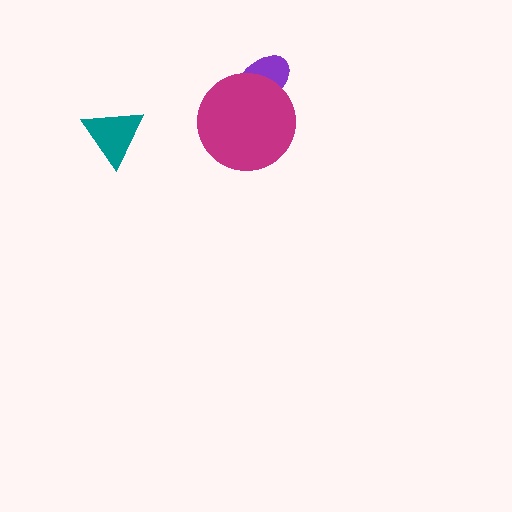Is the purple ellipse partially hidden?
Yes, it is partially covered by another shape.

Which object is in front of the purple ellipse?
The magenta circle is in front of the purple ellipse.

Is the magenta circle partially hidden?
No, no other shape covers it.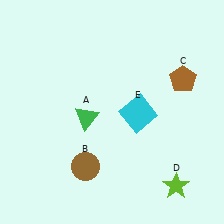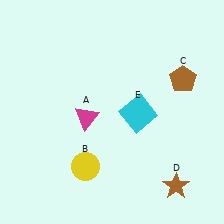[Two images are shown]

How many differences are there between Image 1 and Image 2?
There are 3 differences between the two images.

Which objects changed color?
A changed from green to magenta. B changed from brown to yellow. D changed from lime to brown.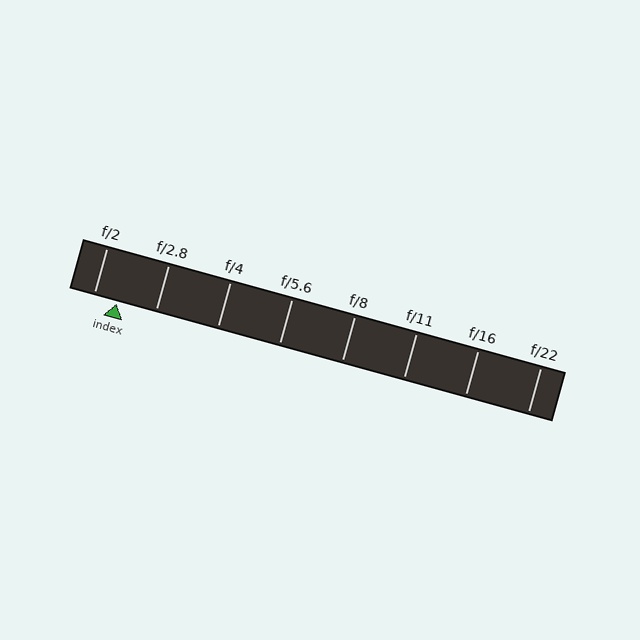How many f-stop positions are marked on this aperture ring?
There are 8 f-stop positions marked.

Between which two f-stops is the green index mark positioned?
The index mark is between f/2 and f/2.8.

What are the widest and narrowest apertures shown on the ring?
The widest aperture shown is f/2 and the narrowest is f/22.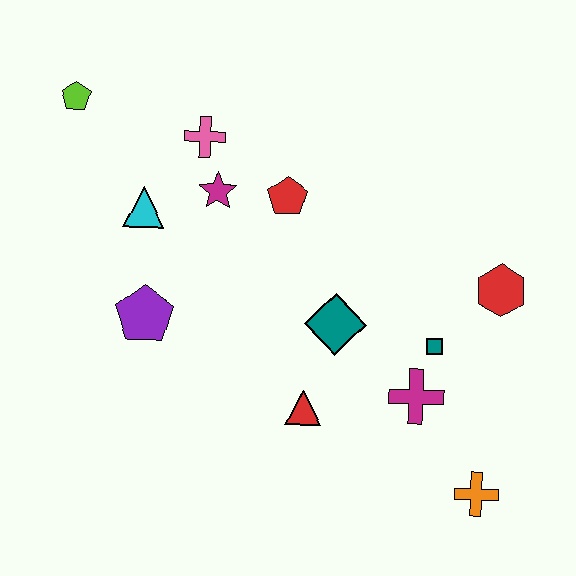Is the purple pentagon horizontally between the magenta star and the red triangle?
No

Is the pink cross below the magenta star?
No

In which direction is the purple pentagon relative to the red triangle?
The purple pentagon is to the left of the red triangle.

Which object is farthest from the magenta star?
The orange cross is farthest from the magenta star.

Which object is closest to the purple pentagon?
The cyan triangle is closest to the purple pentagon.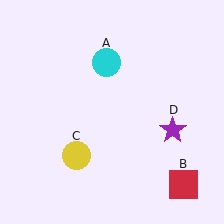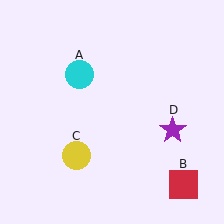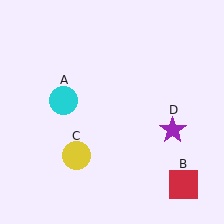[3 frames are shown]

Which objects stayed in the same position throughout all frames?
Red square (object B) and yellow circle (object C) and purple star (object D) remained stationary.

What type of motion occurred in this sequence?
The cyan circle (object A) rotated counterclockwise around the center of the scene.